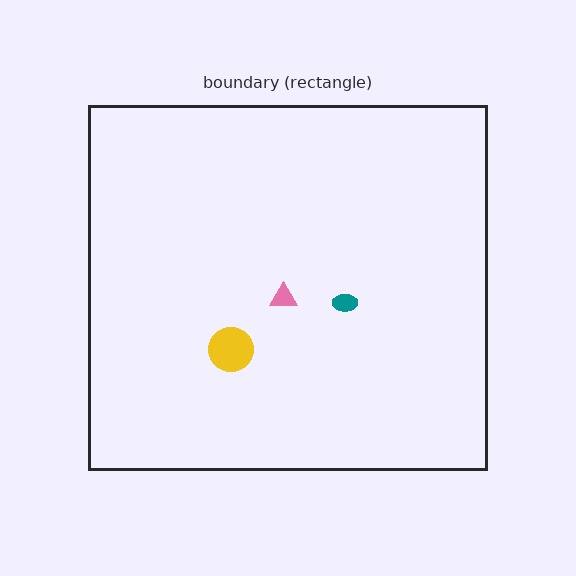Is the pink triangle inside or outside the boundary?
Inside.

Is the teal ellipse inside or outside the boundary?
Inside.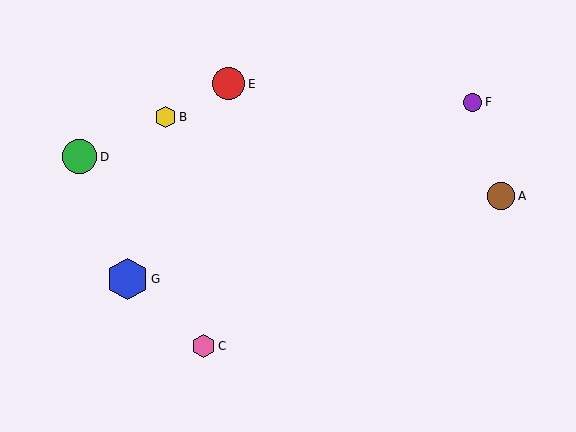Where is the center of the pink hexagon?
The center of the pink hexagon is at (204, 346).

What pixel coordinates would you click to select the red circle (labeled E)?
Click at (229, 84) to select the red circle E.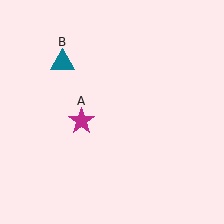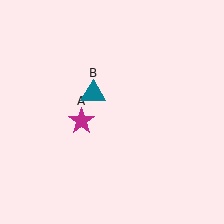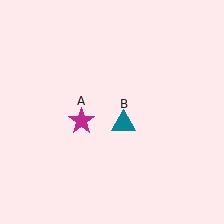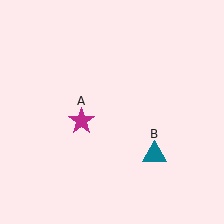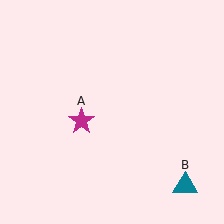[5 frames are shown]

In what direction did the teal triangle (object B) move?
The teal triangle (object B) moved down and to the right.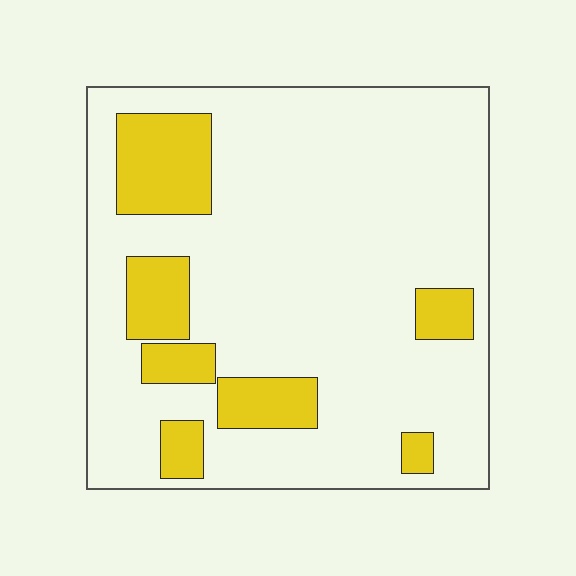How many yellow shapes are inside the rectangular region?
7.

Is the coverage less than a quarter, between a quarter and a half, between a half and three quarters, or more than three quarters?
Less than a quarter.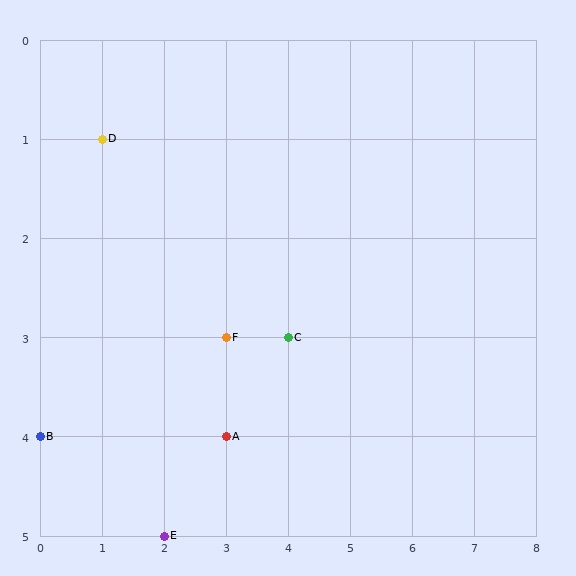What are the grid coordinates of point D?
Point D is at grid coordinates (1, 1).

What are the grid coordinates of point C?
Point C is at grid coordinates (4, 3).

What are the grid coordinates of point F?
Point F is at grid coordinates (3, 3).